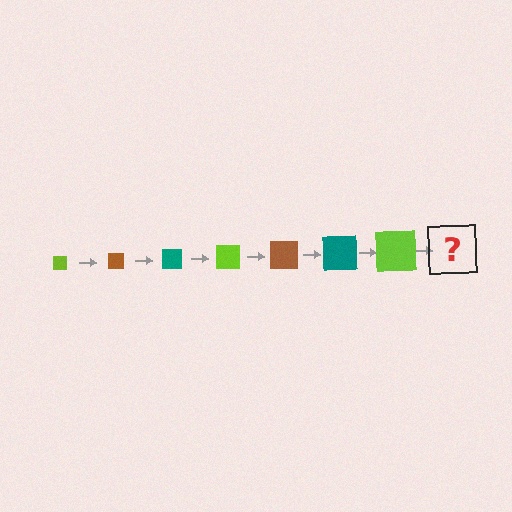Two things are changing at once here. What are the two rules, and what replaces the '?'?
The two rules are that the square grows larger each step and the color cycles through lime, brown, and teal. The '?' should be a brown square, larger than the previous one.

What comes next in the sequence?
The next element should be a brown square, larger than the previous one.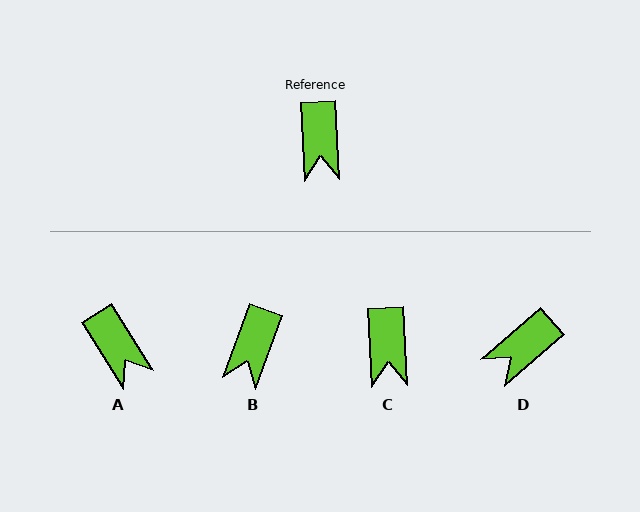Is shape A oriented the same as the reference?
No, it is off by about 29 degrees.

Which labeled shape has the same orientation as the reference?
C.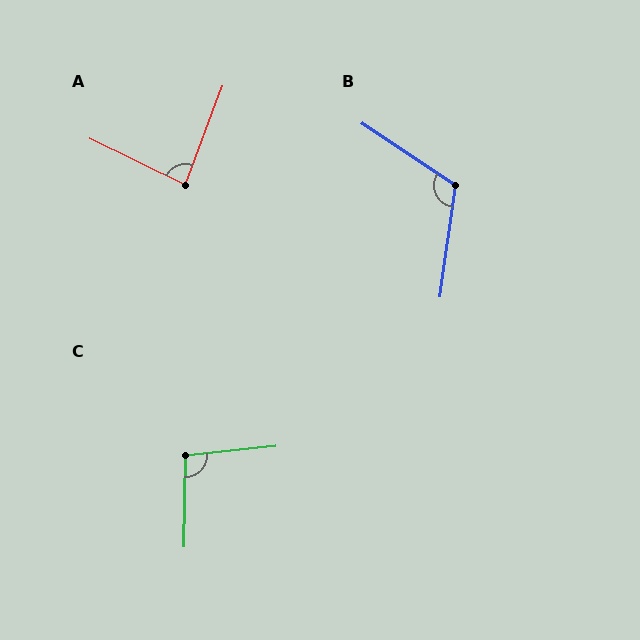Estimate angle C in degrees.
Approximately 97 degrees.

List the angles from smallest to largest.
A (85°), C (97°), B (115°).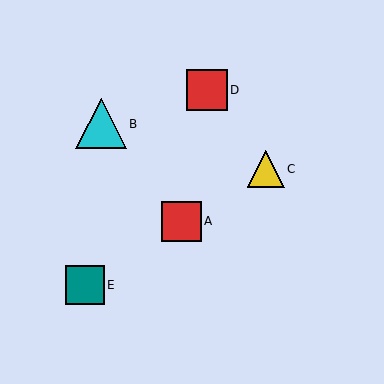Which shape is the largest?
The cyan triangle (labeled B) is the largest.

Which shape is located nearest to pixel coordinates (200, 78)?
The red square (labeled D) at (207, 90) is nearest to that location.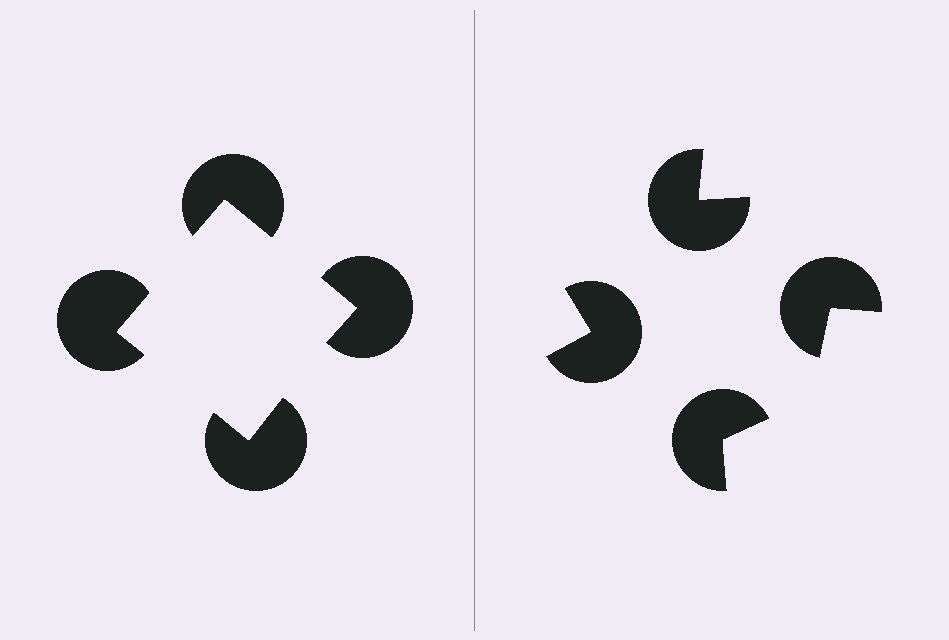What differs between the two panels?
The pac-man discs are positioned identically on both sides; only the wedge orientations differ. On the left they align to a square; on the right they are misaligned.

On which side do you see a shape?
An illusory square appears on the left side. On the right side the wedge cuts are rotated, so no coherent shape forms.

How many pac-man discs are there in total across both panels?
8 — 4 on each side.